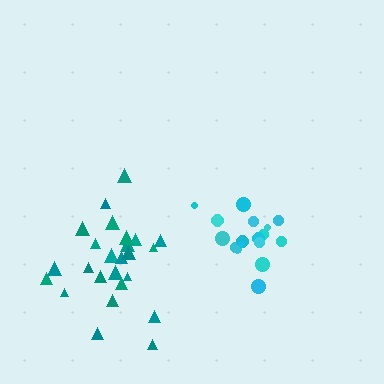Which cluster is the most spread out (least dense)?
Teal.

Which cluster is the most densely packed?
Cyan.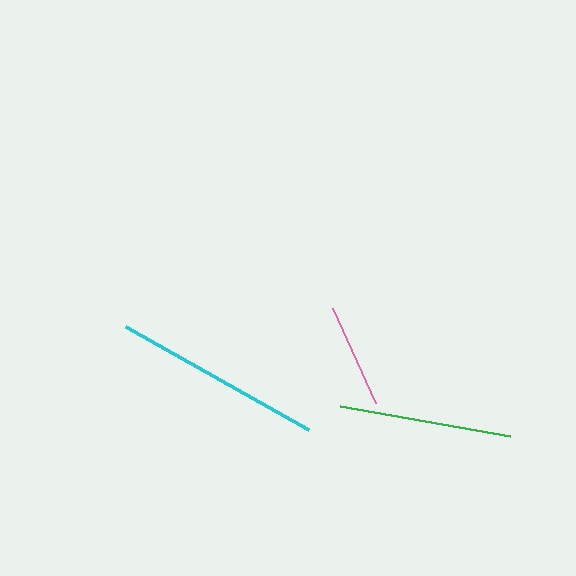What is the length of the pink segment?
The pink segment is approximately 104 pixels long.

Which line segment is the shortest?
The pink line is the shortest at approximately 104 pixels.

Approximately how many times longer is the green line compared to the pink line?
The green line is approximately 1.6 times the length of the pink line.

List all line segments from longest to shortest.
From longest to shortest: cyan, green, pink.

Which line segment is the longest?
The cyan line is the longest at approximately 210 pixels.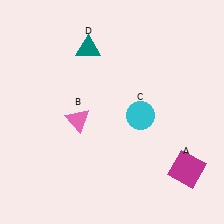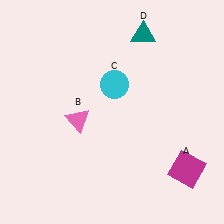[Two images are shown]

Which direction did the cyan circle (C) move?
The cyan circle (C) moved up.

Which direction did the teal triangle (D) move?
The teal triangle (D) moved right.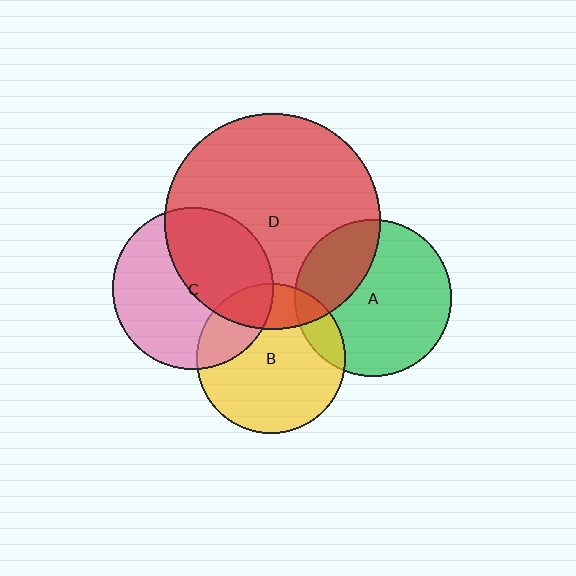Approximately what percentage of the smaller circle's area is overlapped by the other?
Approximately 30%.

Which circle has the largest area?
Circle D (red).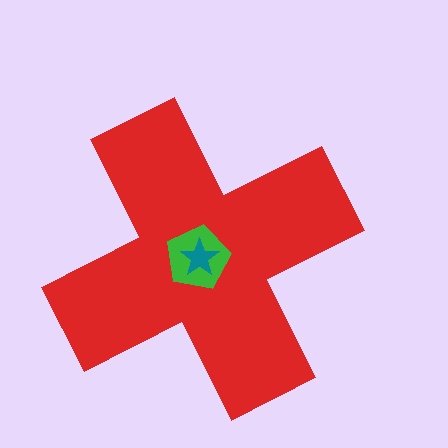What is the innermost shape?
The teal star.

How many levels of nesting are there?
3.